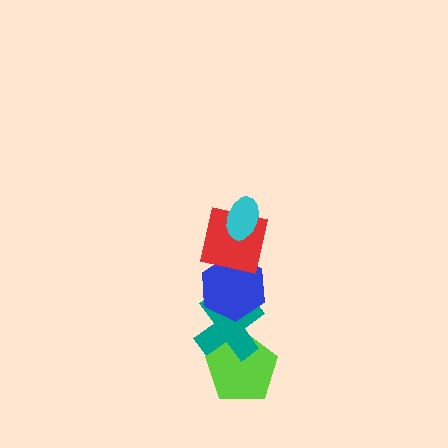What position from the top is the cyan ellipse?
The cyan ellipse is 1st from the top.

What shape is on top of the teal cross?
The blue hexagon is on top of the teal cross.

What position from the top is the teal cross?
The teal cross is 4th from the top.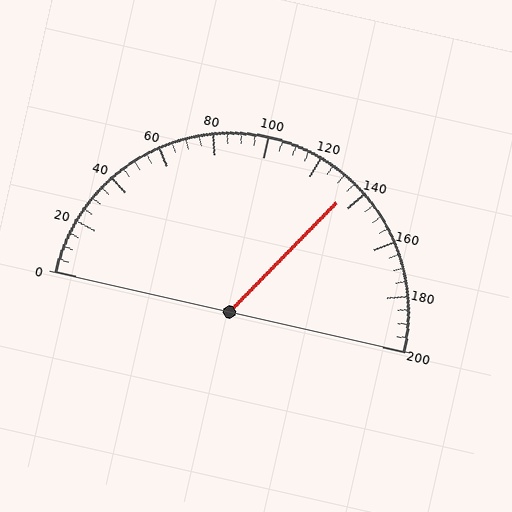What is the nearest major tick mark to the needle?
The nearest major tick mark is 140.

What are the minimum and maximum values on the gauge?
The gauge ranges from 0 to 200.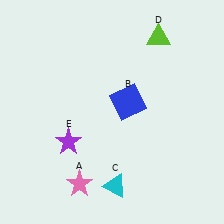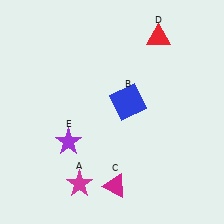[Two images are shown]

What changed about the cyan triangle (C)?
In Image 1, C is cyan. In Image 2, it changed to magenta.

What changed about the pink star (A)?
In Image 1, A is pink. In Image 2, it changed to magenta.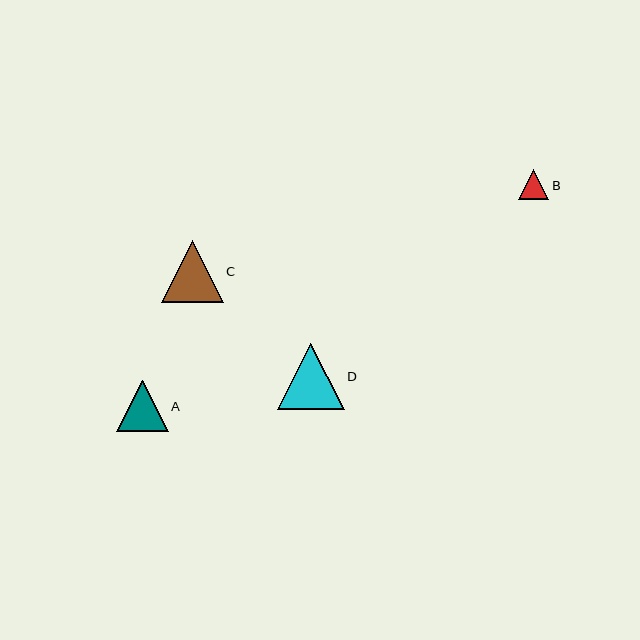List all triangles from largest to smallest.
From largest to smallest: D, C, A, B.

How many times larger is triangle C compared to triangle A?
Triangle C is approximately 1.2 times the size of triangle A.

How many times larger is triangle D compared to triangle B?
Triangle D is approximately 2.2 times the size of triangle B.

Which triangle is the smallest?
Triangle B is the smallest with a size of approximately 30 pixels.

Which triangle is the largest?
Triangle D is the largest with a size of approximately 67 pixels.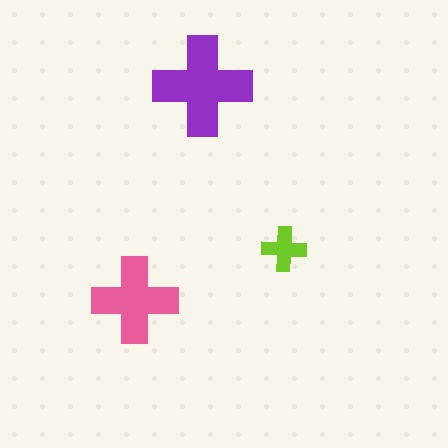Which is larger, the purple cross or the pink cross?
The purple one.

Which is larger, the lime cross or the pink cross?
The pink one.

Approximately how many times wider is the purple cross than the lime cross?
About 2 times wider.